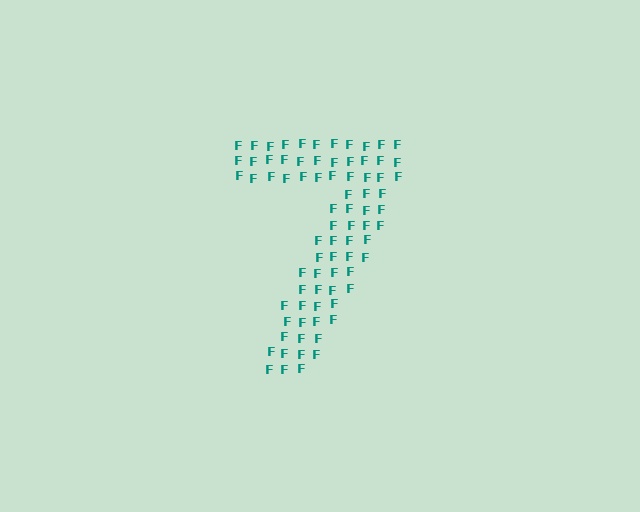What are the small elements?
The small elements are letter F's.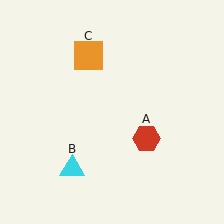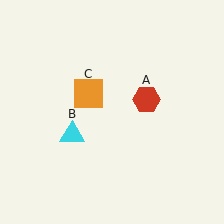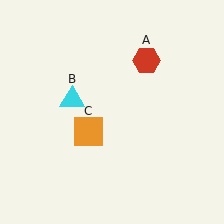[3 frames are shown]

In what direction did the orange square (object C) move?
The orange square (object C) moved down.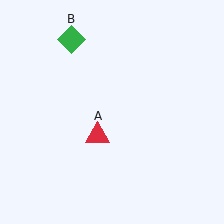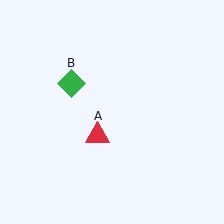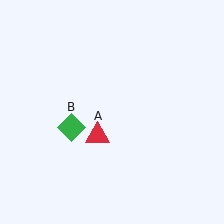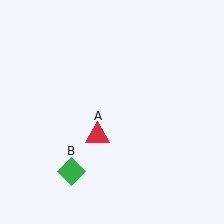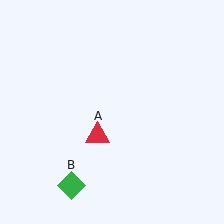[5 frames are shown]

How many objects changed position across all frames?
1 object changed position: green diamond (object B).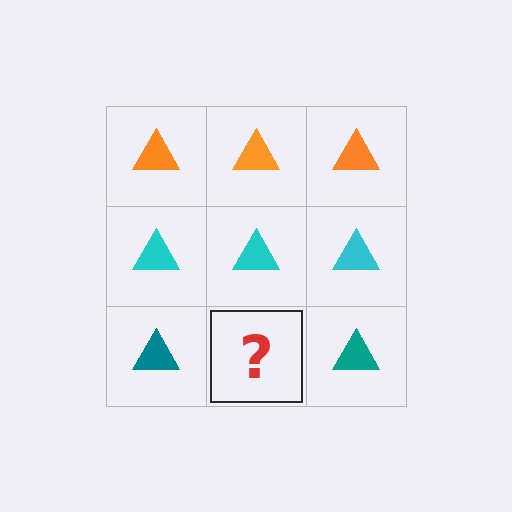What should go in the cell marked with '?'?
The missing cell should contain a teal triangle.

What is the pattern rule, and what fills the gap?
The rule is that each row has a consistent color. The gap should be filled with a teal triangle.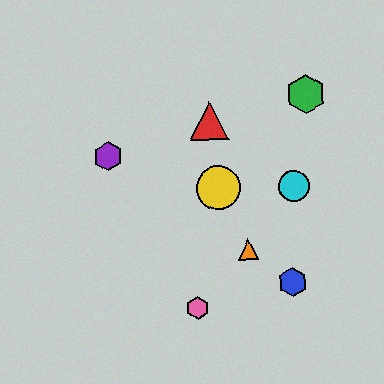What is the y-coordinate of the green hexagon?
The green hexagon is at y≈94.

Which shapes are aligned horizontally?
The yellow circle, the cyan circle are aligned horizontally.